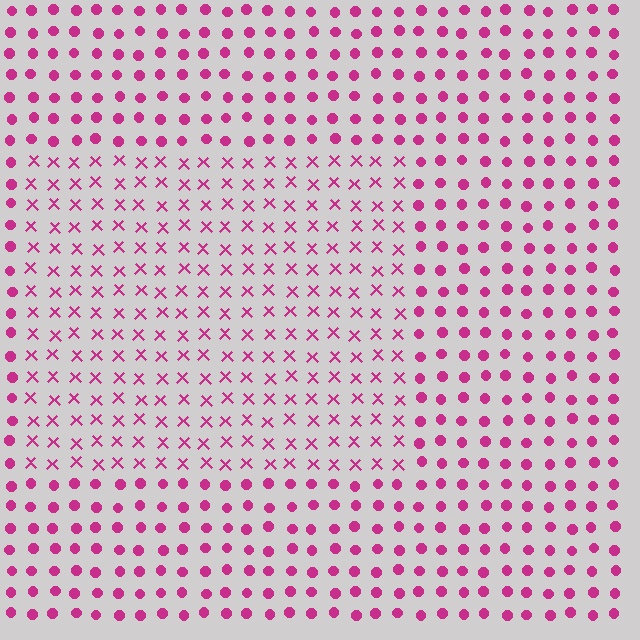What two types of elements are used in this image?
The image uses X marks inside the rectangle region and circles outside it.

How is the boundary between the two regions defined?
The boundary is defined by a change in element shape: X marks inside vs. circles outside. All elements share the same color and spacing.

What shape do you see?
I see a rectangle.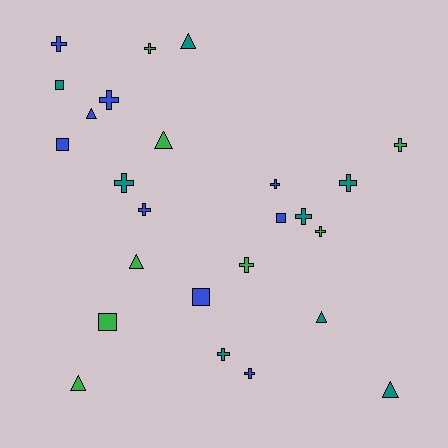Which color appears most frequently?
Blue, with 9 objects.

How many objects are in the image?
There are 25 objects.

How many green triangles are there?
There are 3 green triangles.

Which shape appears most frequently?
Cross, with 13 objects.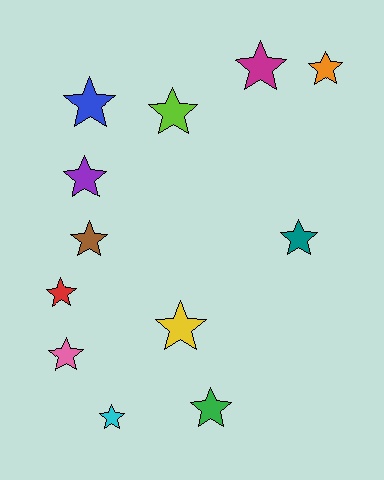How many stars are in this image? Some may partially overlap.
There are 12 stars.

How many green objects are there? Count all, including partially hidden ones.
There is 1 green object.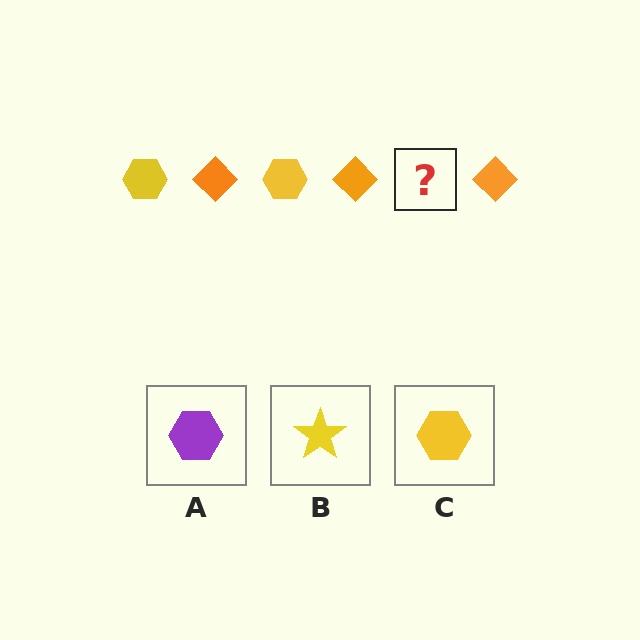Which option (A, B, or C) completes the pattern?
C.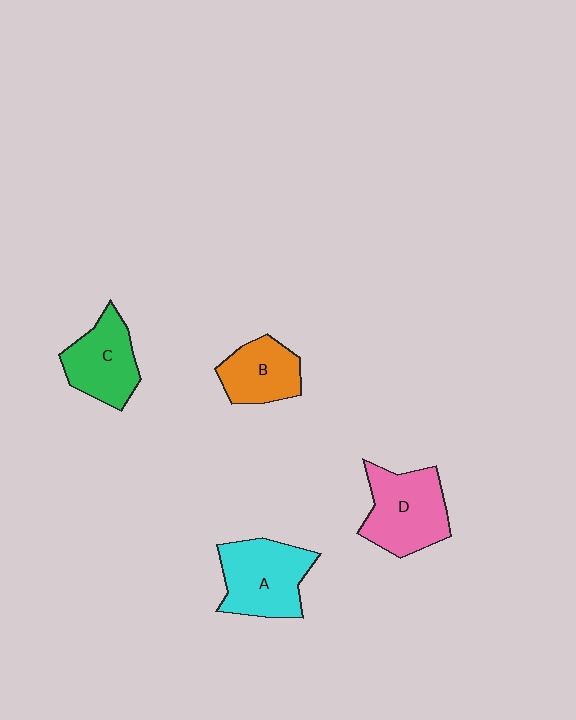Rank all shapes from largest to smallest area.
From largest to smallest: A (cyan), D (pink), C (green), B (orange).